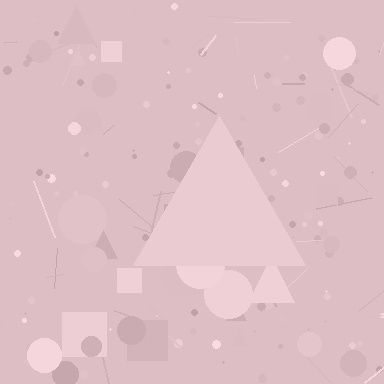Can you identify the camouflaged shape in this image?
The camouflaged shape is a triangle.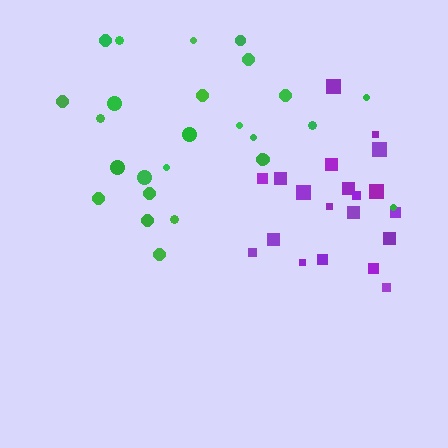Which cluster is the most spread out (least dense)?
Purple.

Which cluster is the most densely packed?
Green.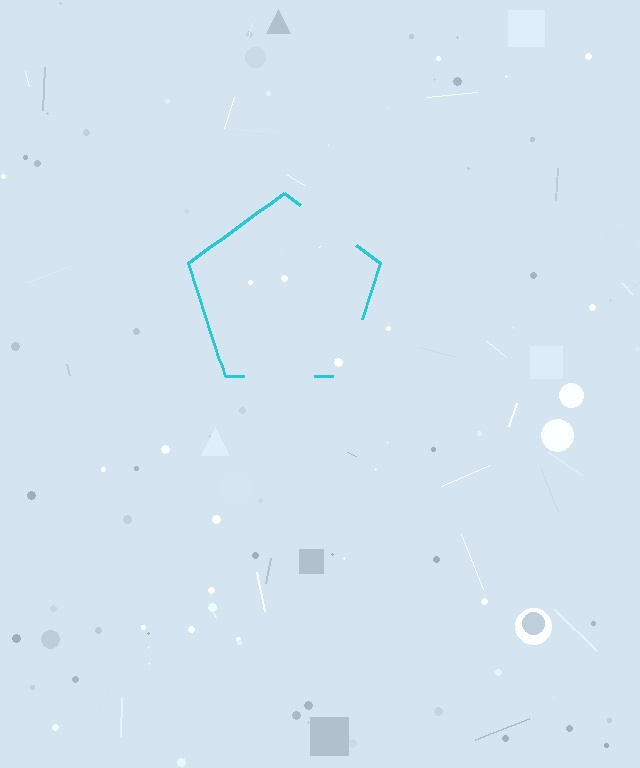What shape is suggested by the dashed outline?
The dashed outline suggests a pentagon.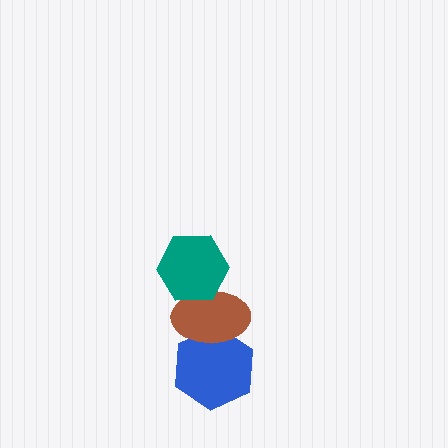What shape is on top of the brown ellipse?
The teal hexagon is on top of the brown ellipse.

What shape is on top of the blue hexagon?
The brown ellipse is on top of the blue hexagon.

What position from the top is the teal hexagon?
The teal hexagon is 1st from the top.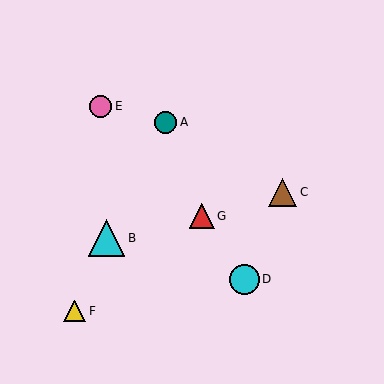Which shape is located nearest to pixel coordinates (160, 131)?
The teal circle (labeled A) at (166, 122) is nearest to that location.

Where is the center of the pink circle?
The center of the pink circle is at (101, 106).